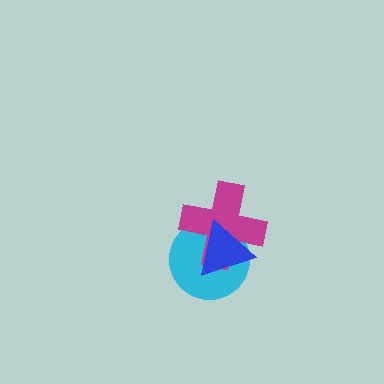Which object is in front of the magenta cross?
The blue triangle is in front of the magenta cross.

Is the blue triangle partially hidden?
No, no other shape covers it.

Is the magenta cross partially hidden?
Yes, it is partially covered by another shape.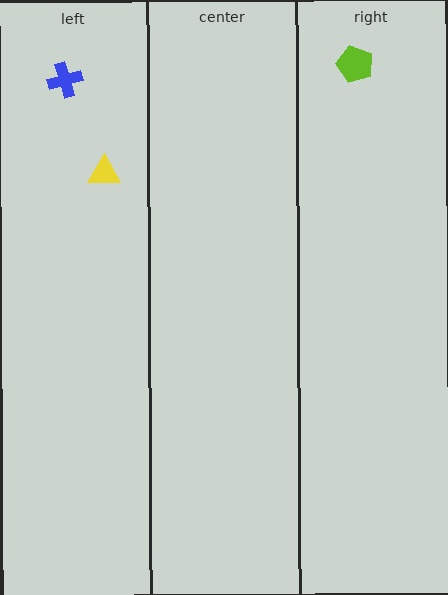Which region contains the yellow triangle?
The left region.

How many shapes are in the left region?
2.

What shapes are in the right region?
The lime pentagon.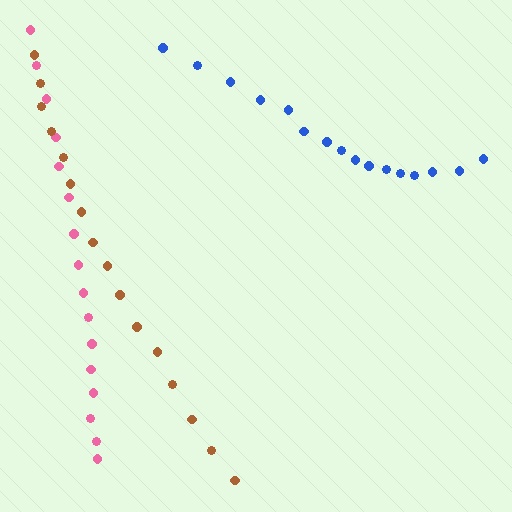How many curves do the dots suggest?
There are 3 distinct paths.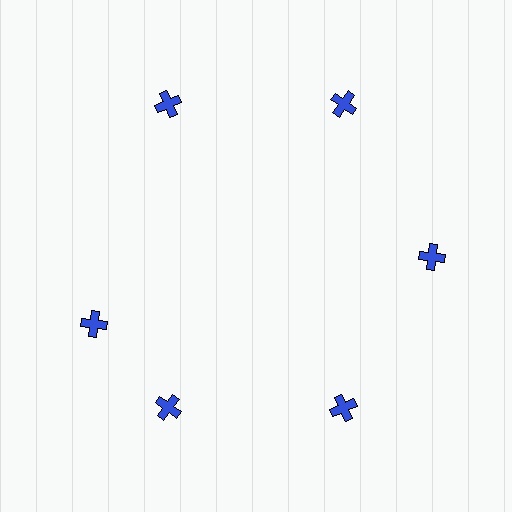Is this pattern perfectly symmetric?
No. The 6 blue crosses are arranged in a ring, but one element near the 9 o'clock position is rotated out of alignment along the ring, breaking the 6-fold rotational symmetry.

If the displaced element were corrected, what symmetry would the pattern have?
It would have 6-fold rotational symmetry — the pattern would map onto itself every 60 degrees.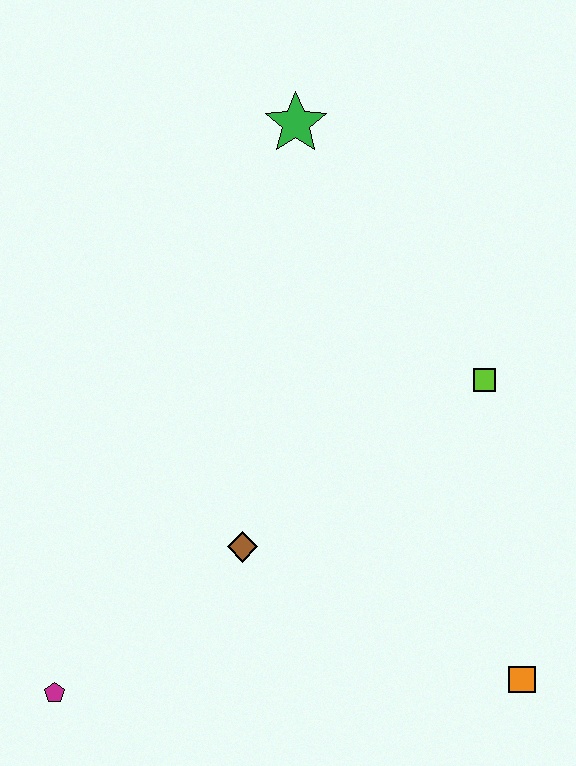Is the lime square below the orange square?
No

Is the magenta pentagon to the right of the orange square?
No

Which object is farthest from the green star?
The magenta pentagon is farthest from the green star.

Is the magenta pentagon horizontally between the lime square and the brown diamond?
No